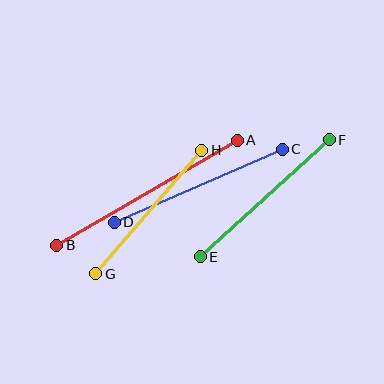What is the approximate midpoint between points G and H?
The midpoint is at approximately (149, 212) pixels.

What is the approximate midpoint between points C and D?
The midpoint is at approximately (198, 186) pixels.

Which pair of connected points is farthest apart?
Points A and B are farthest apart.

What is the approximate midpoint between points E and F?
The midpoint is at approximately (265, 198) pixels.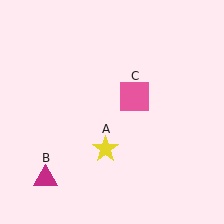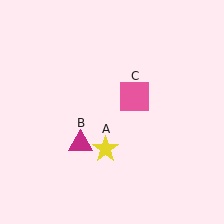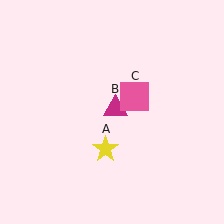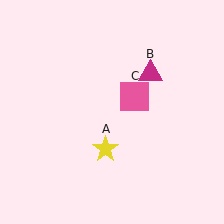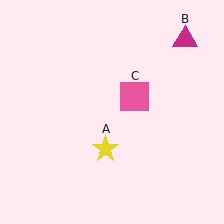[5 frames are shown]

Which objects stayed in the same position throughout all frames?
Yellow star (object A) and pink square (object C) remained stationary.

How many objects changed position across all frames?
1 object changed position: magenta triangle (object B).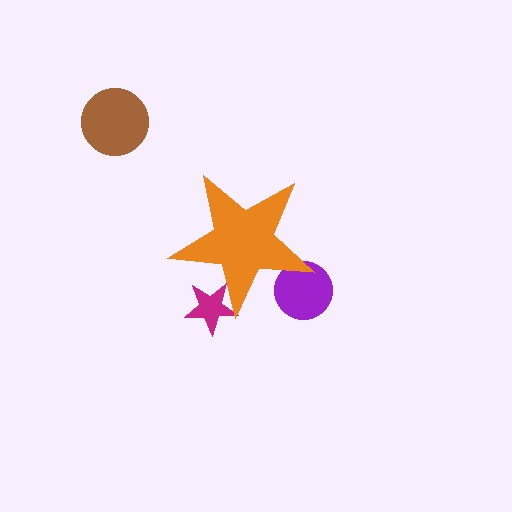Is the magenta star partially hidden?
Yes, the magenta star is partially hidden behind the orange star.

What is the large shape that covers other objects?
An orange star.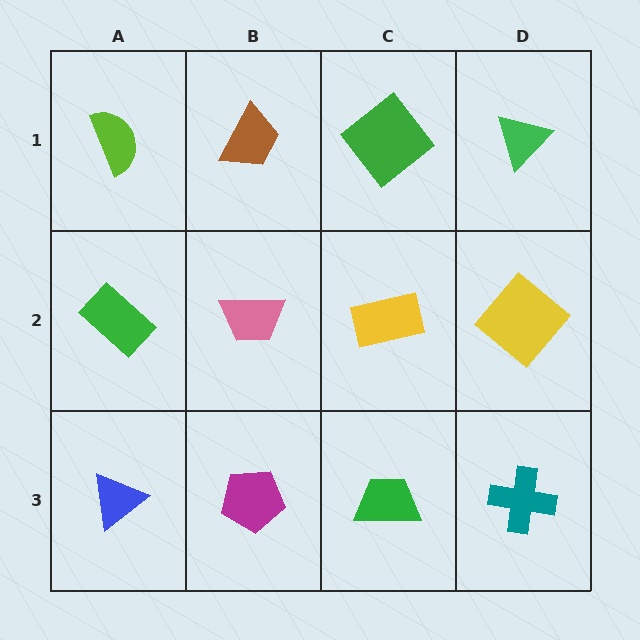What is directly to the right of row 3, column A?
A magenta pentagon.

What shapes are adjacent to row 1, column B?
A pink trapezoid (row 2, column B), a lime semicircle (row 1, column A), a green diamond (row 1, column C).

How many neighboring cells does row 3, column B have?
3.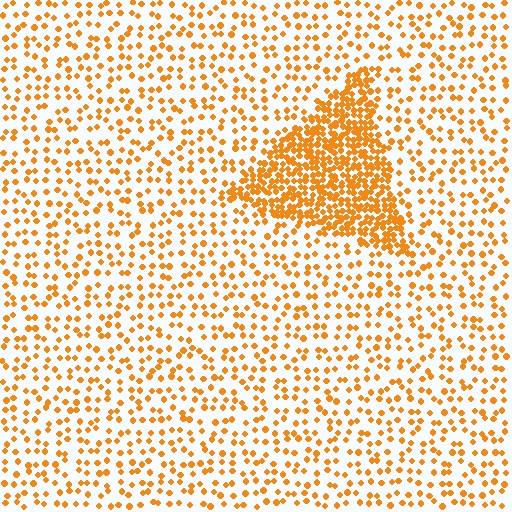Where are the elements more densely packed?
The elements are more densely packed inside the triangle boundary.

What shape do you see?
I see a triangle.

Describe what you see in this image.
The image contains small orange elements arranged at two different densities. A triangle-shaped region is visible where the elements are more densely packed than the surrounding area.